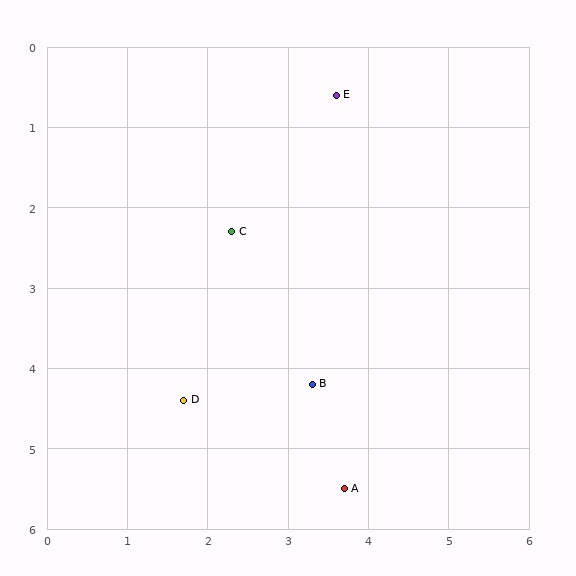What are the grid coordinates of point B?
Point B is at approximately (3.3, 4.2).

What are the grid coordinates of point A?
Point A is at approximately (3.7, 5.5).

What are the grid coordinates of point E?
Point E is at approximately (3.6, 0.6).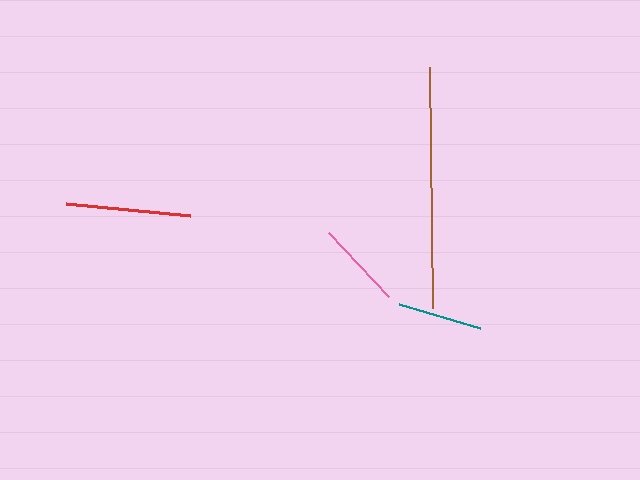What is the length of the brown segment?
The brown segment is approximately 241 pixels long.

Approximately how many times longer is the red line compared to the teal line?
The red line is approximately 1.5 times the length of the teal line.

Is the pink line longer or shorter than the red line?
The red line is longer than the pink line.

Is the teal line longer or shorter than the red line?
The red line is longer than the teal line.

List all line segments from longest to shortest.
From longest to shortest: brown, red, pink, teal.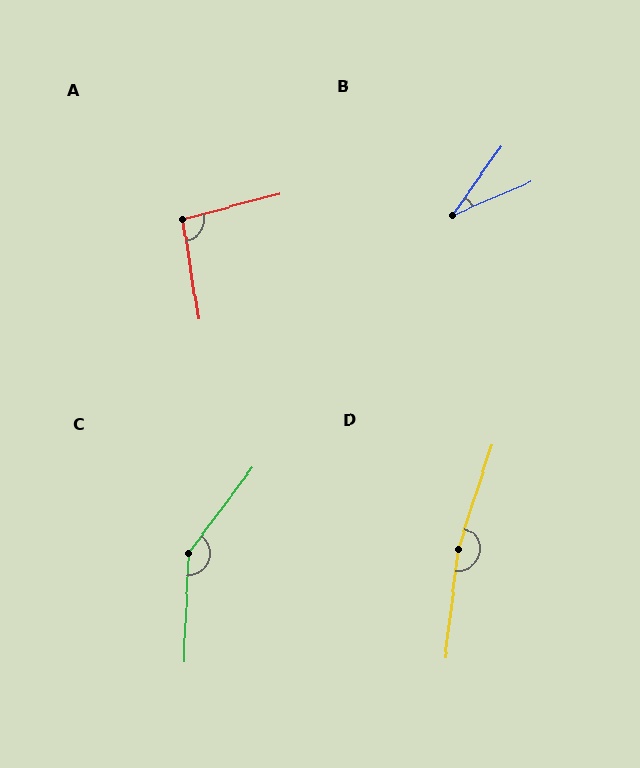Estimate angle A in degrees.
Approximately 96 degrees.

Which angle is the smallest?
B, at approximately 31 degrees.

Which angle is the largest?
D, at approximately 169 degrees.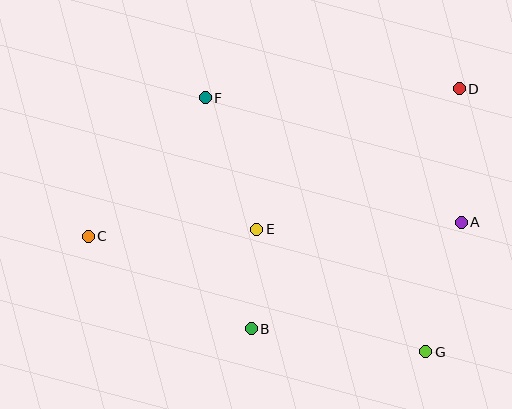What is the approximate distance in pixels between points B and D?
The distance between B and D is approximately 318 pixels.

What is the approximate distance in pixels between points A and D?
The distance between A and D is approximately 133 pixels.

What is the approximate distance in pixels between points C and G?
The distance between C and G is approximately 357 pixels.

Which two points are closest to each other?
Points B and E are closest to each other.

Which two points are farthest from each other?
Points C and D are farthest from each other.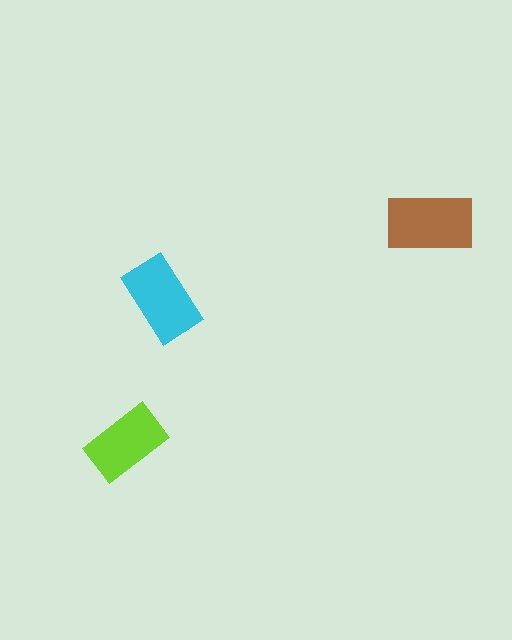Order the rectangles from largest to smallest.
the brown one, the cyan one, the lime one.